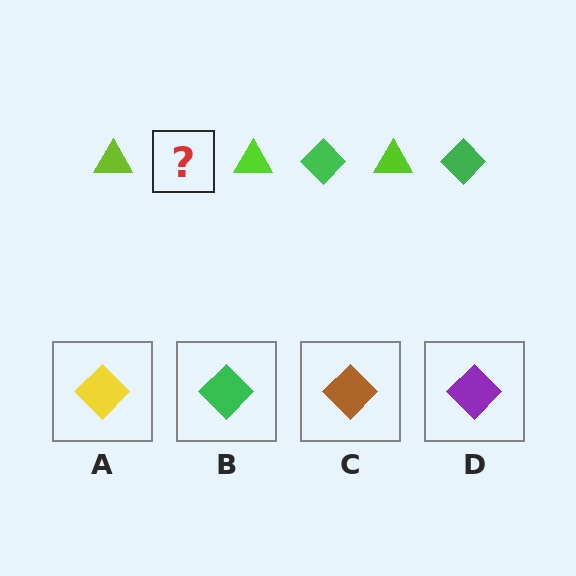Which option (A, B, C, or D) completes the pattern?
B.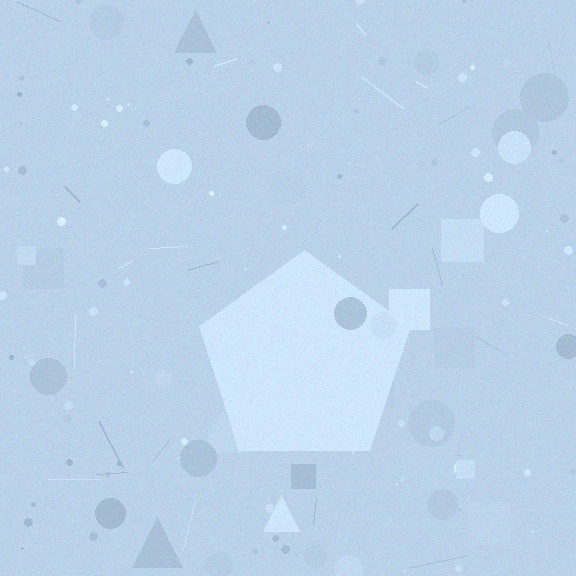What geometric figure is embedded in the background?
A pentagon is embedded in the background.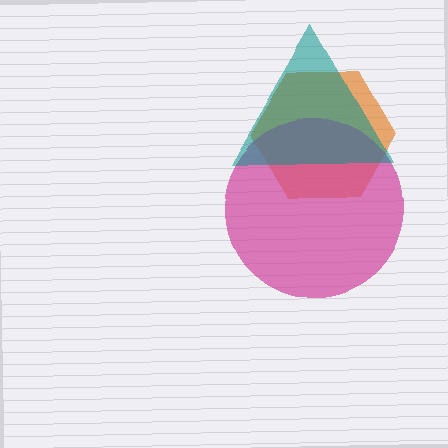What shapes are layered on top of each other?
The layered shapes are: an orange hexagon, a magenta circle, a teal triangle.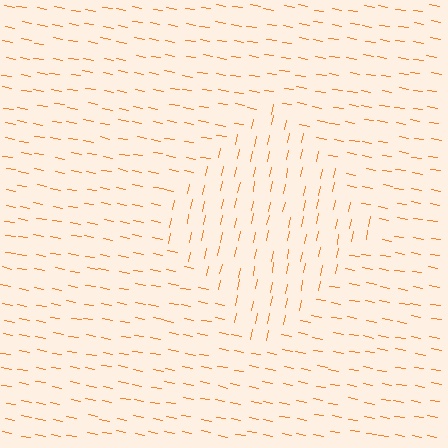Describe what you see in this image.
The image is filled with small orange line segments. A diamond region in the image has lines oriented differently from the surrounding lines, creating a visible texture boundary.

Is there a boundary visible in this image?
Yes, there is a texture boundary formed by a change in line orientation.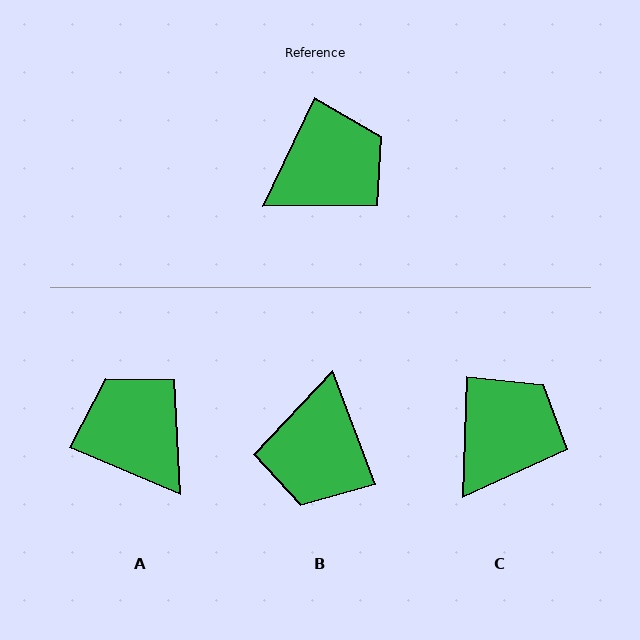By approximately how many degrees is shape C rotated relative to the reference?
Approximately 24 degrees counter-clockwise.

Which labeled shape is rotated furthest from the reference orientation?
B, about 134 degrees away.